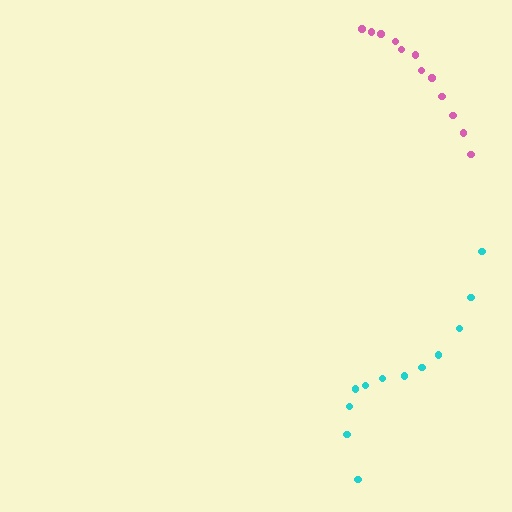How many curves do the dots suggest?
There are 2 distinct paths.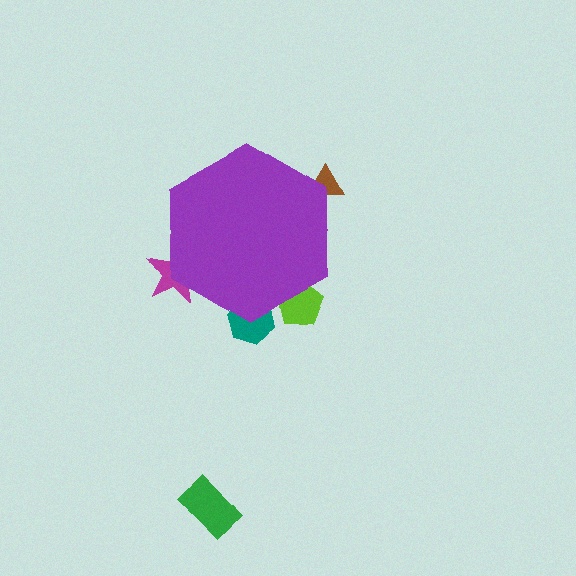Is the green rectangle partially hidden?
No, the green rectangle is fully visible.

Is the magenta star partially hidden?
Yes, the magenta star is partially hidden behind the purple hexagon.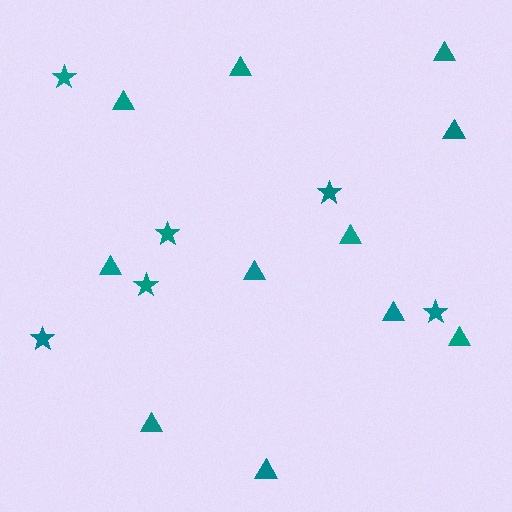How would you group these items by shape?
There are 2 groups: one group of triangles (11) and one group of stars (6).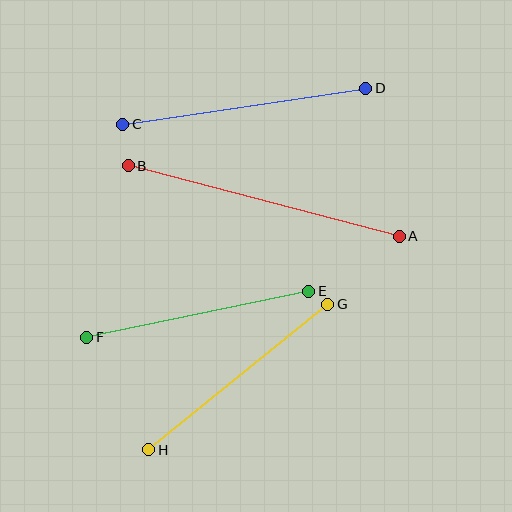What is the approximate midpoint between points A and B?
The midpoint is at approximately (264, 201) pixels.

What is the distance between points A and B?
The distance is approximately 280 pixels.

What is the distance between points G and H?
The distance is approximately 230 pixels.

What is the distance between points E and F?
The distance is approximately 226 pixels.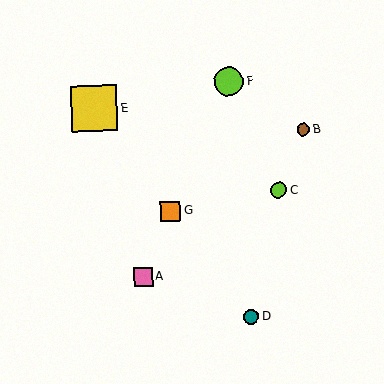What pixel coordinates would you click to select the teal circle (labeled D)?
Click at (251, 317) to select the teal circle D.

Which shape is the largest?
The yellow square (labeled E) is the largest.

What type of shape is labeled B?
Shape B is a brown circle.